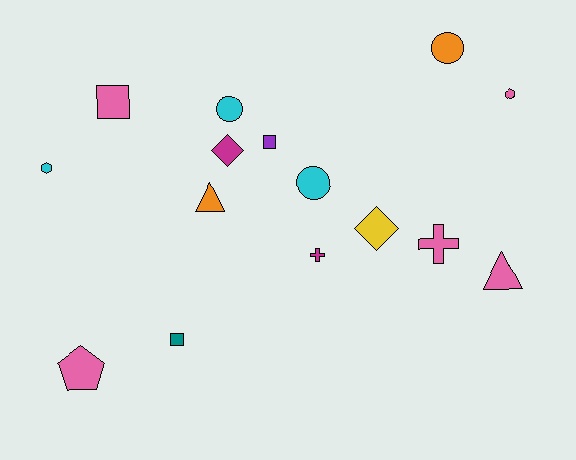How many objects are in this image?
There are 15 objects.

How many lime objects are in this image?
There are no lime objects.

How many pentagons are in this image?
There is 1 pentagon.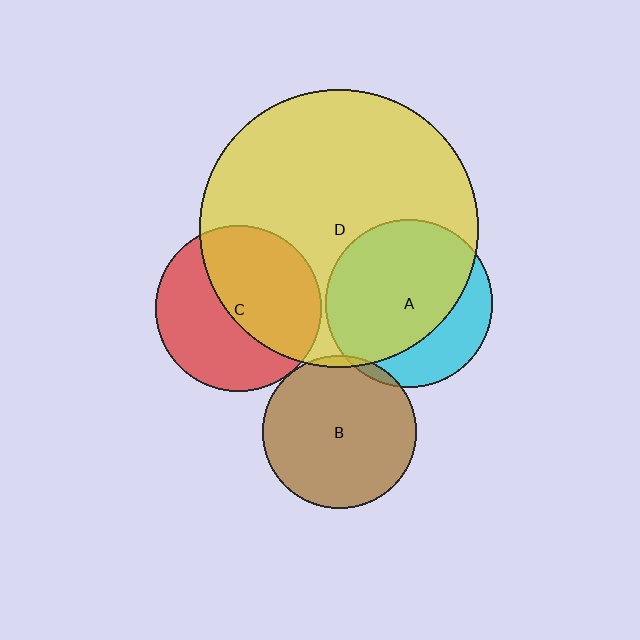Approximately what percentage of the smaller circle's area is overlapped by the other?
Approximately 70%.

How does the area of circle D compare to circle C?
Approximately 2.8 times.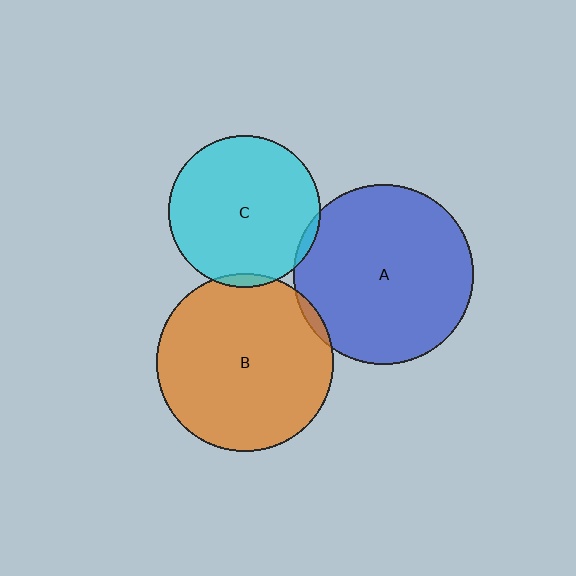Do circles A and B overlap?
Yes.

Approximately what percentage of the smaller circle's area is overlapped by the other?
Approximately 5%.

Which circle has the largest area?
Circle A (blue).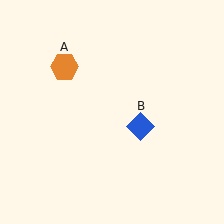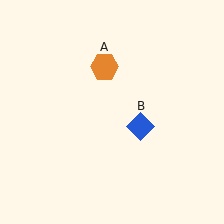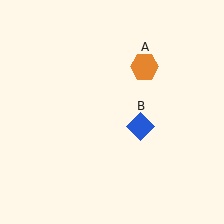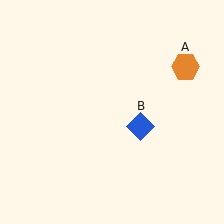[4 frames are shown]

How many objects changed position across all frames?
1 object changed position: orange hexagon (object A).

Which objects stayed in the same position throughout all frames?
Blue diamond (object B) remained stationary.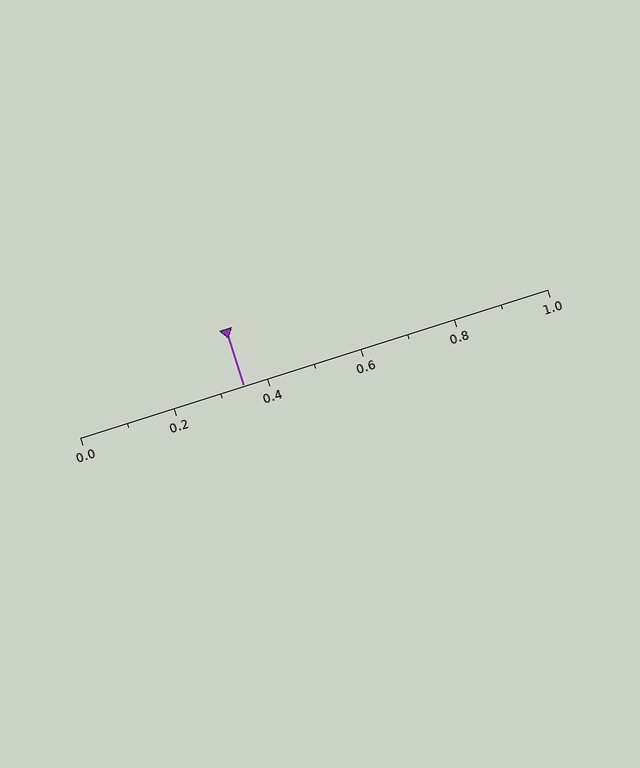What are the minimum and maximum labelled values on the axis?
The axis runs from 0.0 to 1.0.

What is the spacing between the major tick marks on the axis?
The major ticks are spaced 0.2 apart.